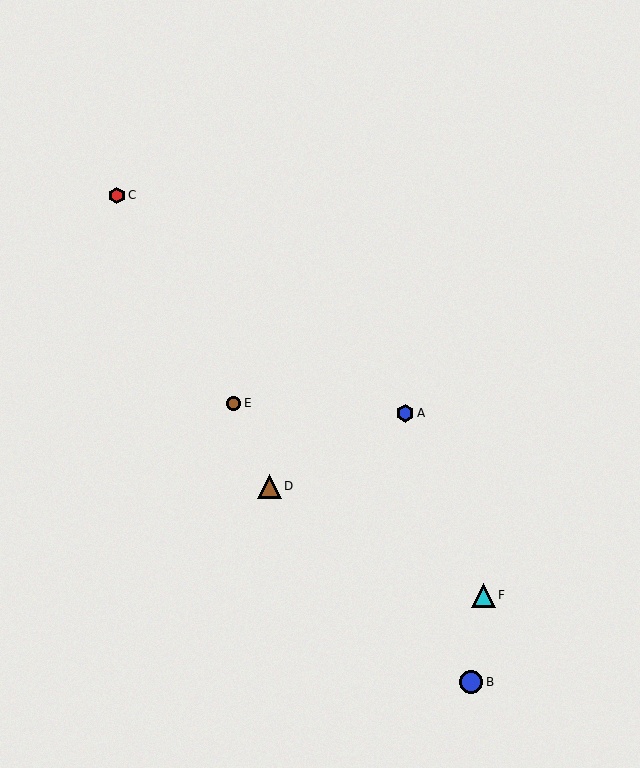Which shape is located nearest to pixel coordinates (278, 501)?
The brown triangle (labeled D) at (269, 486) is nearest to that location.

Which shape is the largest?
The cyan triangle (labeled F) is the largest.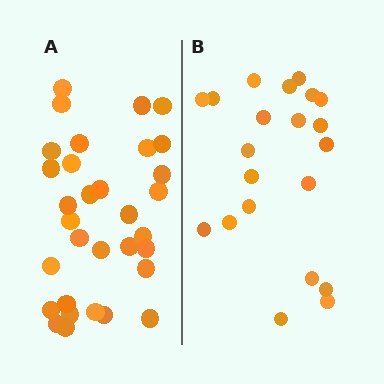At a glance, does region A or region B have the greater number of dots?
Region A (the left region) has more dots.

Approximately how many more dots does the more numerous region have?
Region A has roughly 12 or so more dots than region B.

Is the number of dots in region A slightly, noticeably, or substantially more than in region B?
Region A has substantially more. The ratio is roughly 1.5 to 1.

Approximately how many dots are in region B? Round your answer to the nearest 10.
About 20 dots. (The exact count is 21, which rounds to 20.)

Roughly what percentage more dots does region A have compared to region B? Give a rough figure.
About 50% more.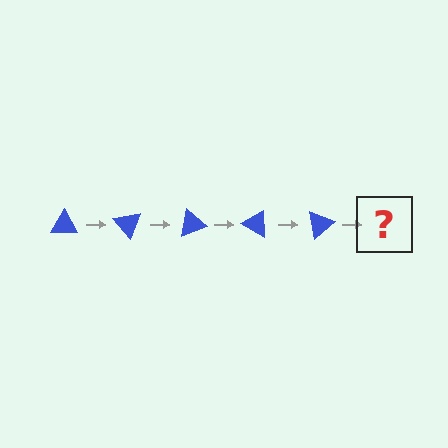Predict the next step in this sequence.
The next step is a blue triangle rotated 250 degrees.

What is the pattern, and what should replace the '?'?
The pattern is that the triangle rotates 50 degrees each step. The '?' should be a blue triangle rotated 250 degrees.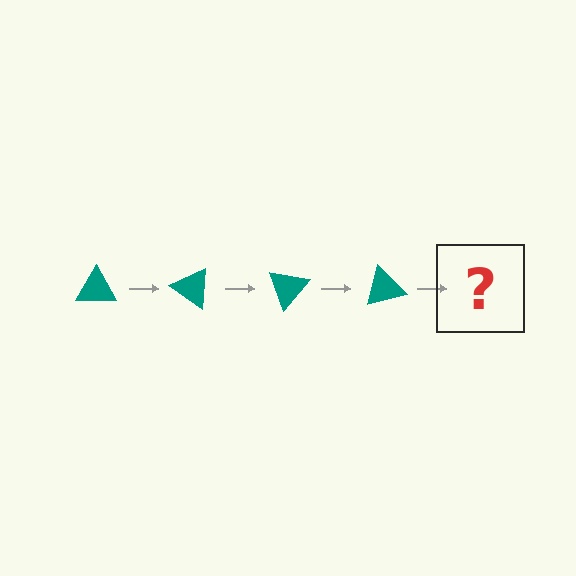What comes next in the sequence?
The next element should be a teal triangle rotated 140 degrees.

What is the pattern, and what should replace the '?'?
The pattern is that the triangle rotates 35 degrees each step. The '?' should be a teal triangle rotated 140 degrees.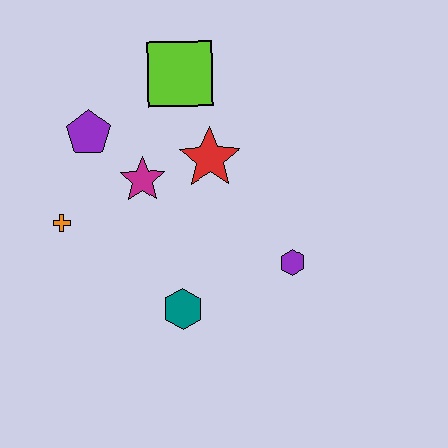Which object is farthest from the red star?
The orange cross is farthest from the red star.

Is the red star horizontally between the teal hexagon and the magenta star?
No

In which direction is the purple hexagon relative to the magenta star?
The purple hexagon is to the right of the magenta star.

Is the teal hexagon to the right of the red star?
No